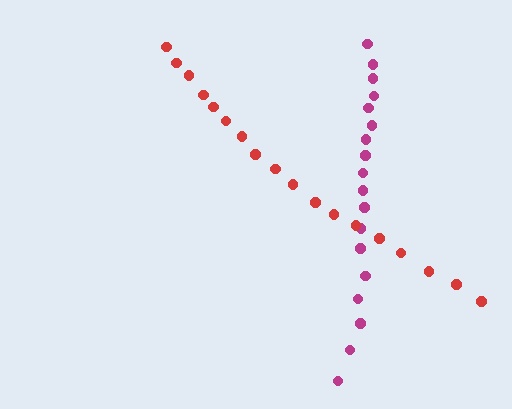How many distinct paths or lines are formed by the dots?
There are 2 distinct paths.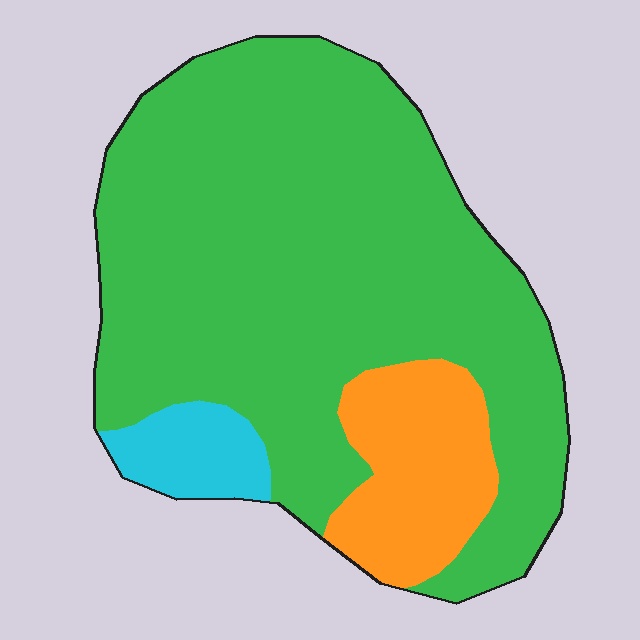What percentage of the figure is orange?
Orange covers around 15% of the figure.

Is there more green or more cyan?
Green.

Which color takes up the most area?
Green, at roughly 80%.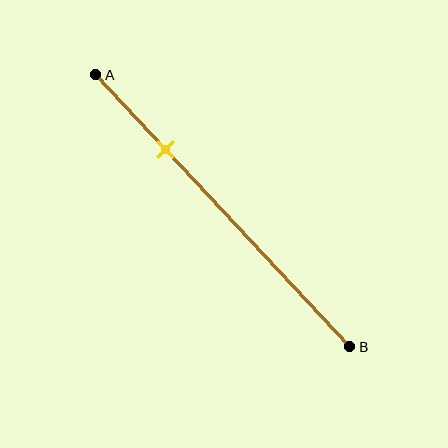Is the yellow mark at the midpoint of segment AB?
No, the mark is at about 25% from A, not at the 50% midpoint.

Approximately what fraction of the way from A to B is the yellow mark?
The yellow mark is approximately 25% of the way from A to B.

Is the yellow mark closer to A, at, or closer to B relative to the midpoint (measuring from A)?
The yellow mark is closer to point A than the midpoint of segment AB.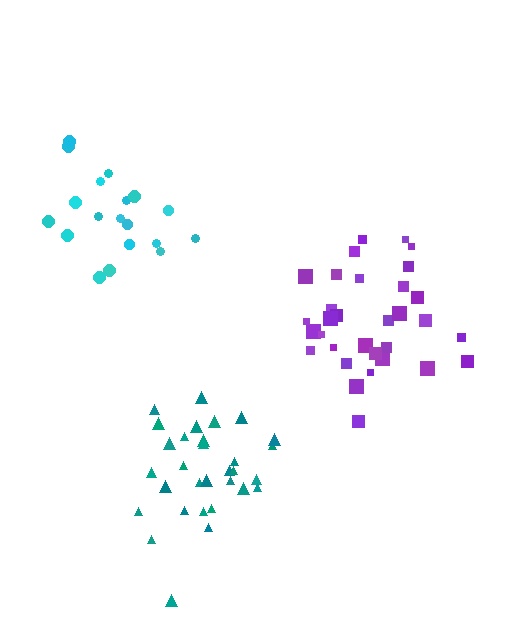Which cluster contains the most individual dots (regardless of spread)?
Purple (34).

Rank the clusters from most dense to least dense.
teal, purple, cyan.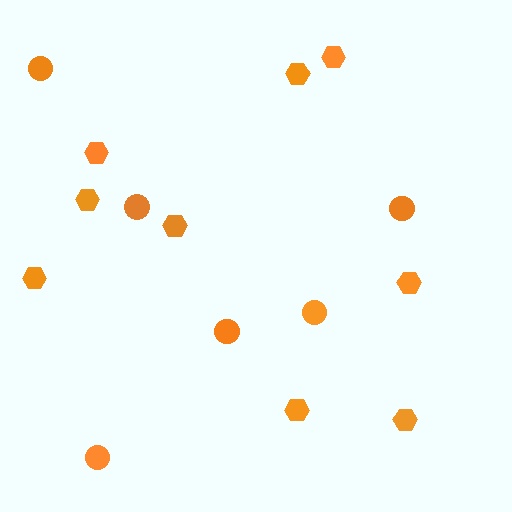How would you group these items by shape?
There are 2 groups: one group of hexagons (9) and one group of circles (6).